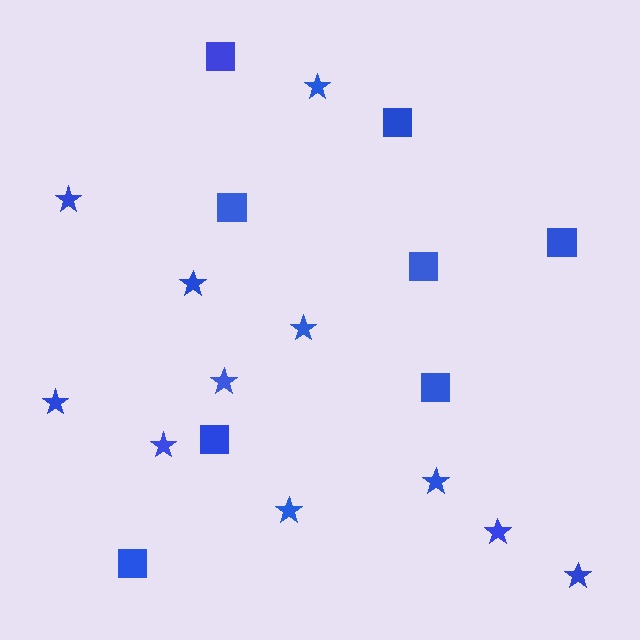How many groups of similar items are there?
There are 2 groups: one group of stars (11) and one group of squares (8).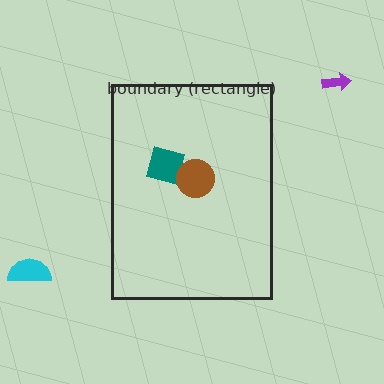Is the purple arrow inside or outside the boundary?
Outside.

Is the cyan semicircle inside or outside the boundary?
Outside.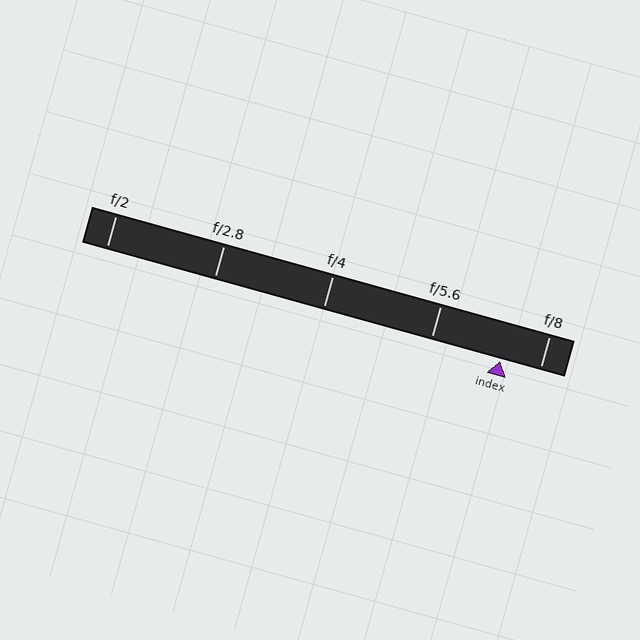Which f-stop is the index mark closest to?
The index mark is closest to f/8.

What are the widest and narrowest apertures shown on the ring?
The widest aperture shown is f/2 and the narrowest is f/8.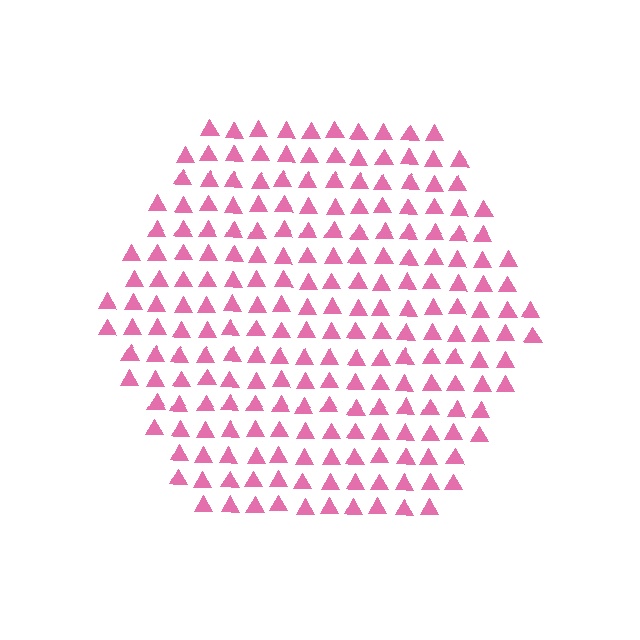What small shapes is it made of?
It is made of small triangles.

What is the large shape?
The large shape is a hexagon.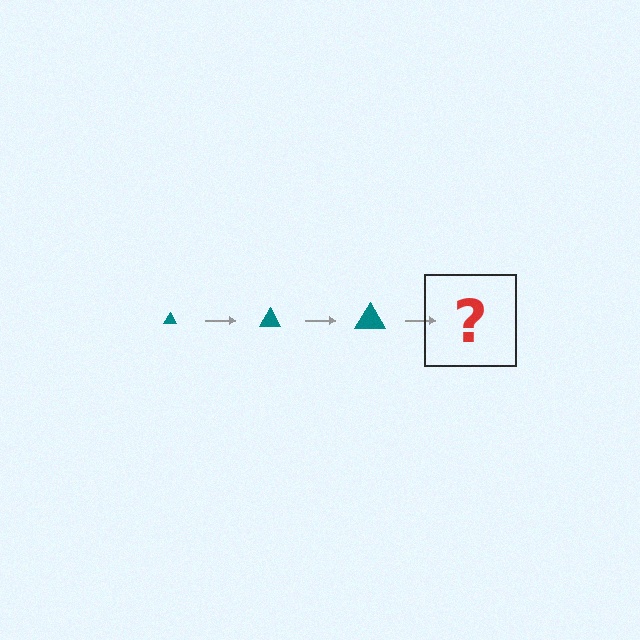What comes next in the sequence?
The next element should be a teal triangle, larger than the previous one.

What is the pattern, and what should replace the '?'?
The pattern is that the triangle gets progressively larger each step. The '?' should be a teal triangle, larger than the previous one.